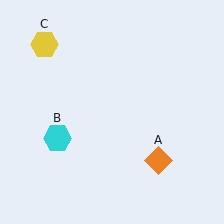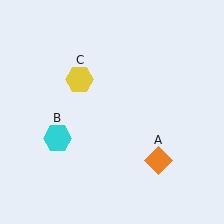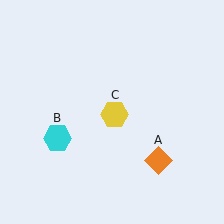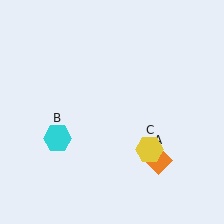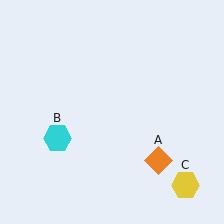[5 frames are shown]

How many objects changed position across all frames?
1 object changed position: yellow hexagon (object C).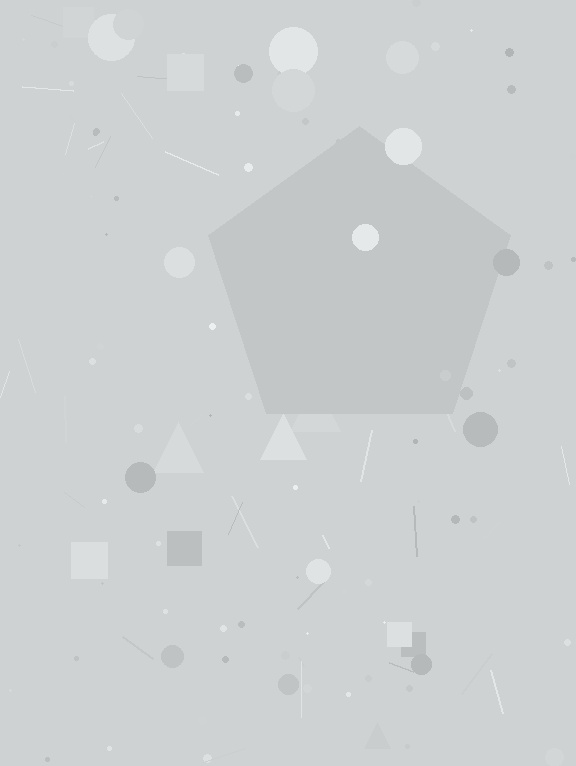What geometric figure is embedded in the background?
A pentagon is embedded in the background.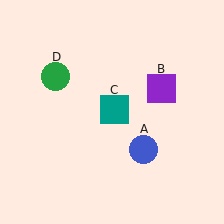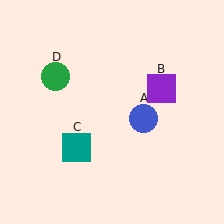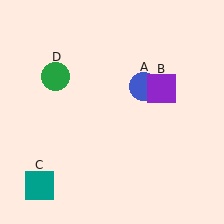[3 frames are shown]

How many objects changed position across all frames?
2 objects changed position: blue circle (object A), teal square (object C).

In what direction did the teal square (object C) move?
The teal square (object C) moved down and to the left.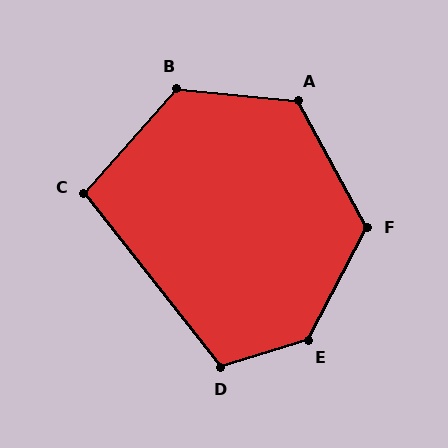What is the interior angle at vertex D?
Approximately 111 degrees (obtuse).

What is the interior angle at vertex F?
Approximately 123 degrees (obtuse).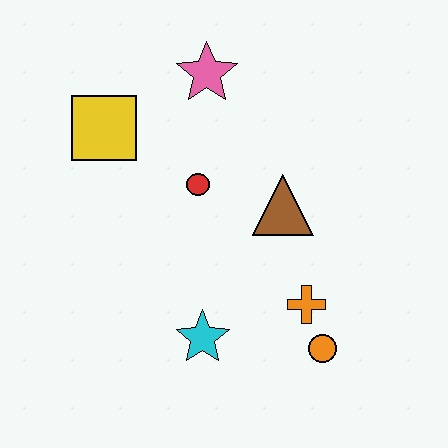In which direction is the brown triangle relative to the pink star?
The brown triangle is below the pink star.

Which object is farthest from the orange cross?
The yellow square is farthest from the orange cross.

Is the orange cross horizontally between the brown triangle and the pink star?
No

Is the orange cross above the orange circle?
Yes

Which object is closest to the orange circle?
The orange cross is closest to the orange circle.